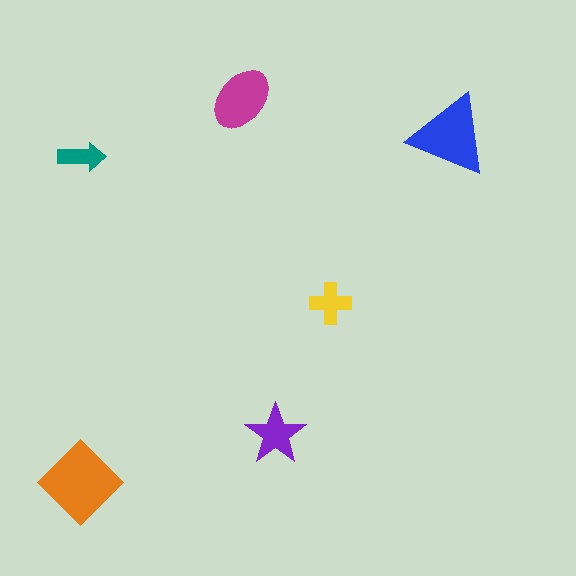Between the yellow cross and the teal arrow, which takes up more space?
The yellow cross.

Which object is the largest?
The orange diamond.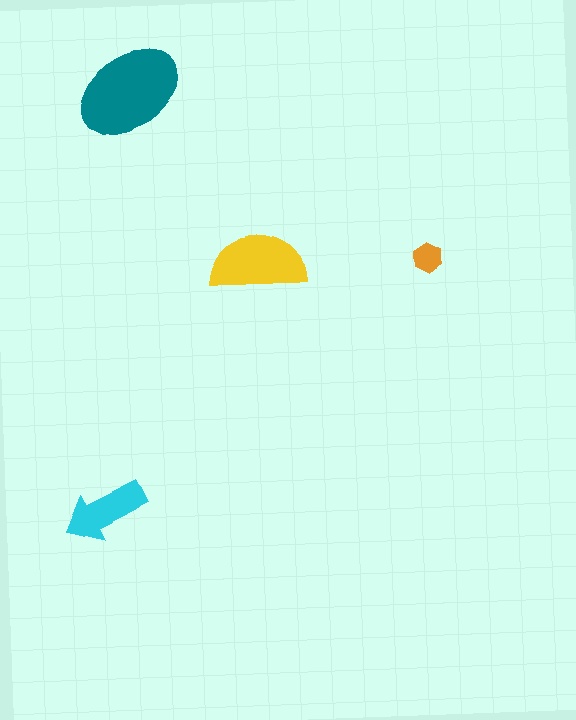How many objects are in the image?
There are 4 objects in the image.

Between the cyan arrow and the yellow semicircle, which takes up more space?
The yellow semicircle.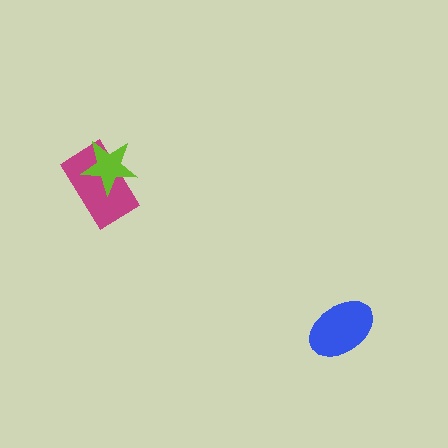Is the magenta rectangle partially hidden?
Yes, it is partially covered by another shape.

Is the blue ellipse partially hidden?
No, no other shape covers it.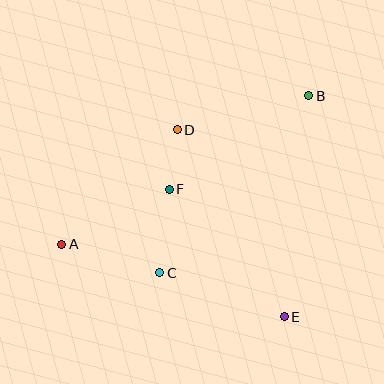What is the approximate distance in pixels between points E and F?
The distance between E and F is approximately 172 pixels.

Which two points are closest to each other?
Points D and F are closest to each other.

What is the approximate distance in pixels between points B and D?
The distance between B and D is approximately 136 pixels.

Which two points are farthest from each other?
Points A and B are farthest from each other.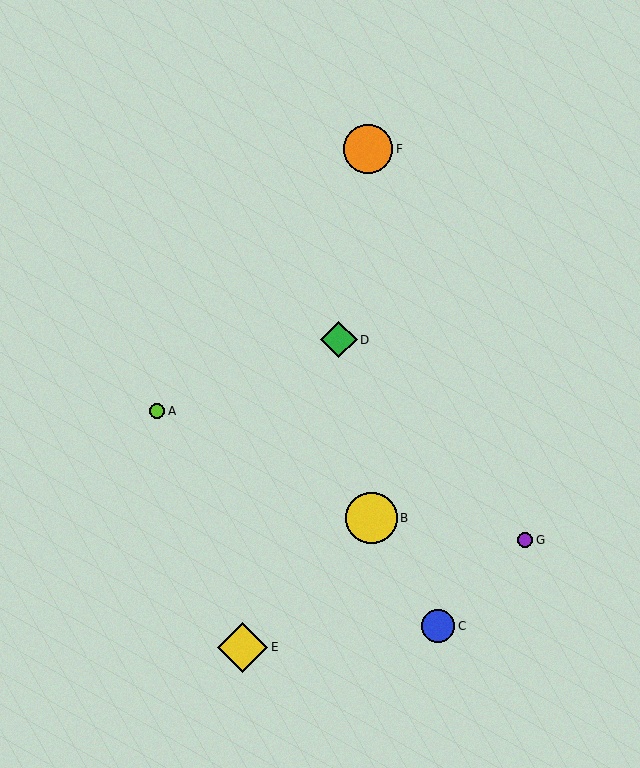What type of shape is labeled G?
Shape G is a purple circle.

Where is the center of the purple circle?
The center of the purple circle is at (525, 540).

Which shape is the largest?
The yellow circle (labeled B) is the largest.